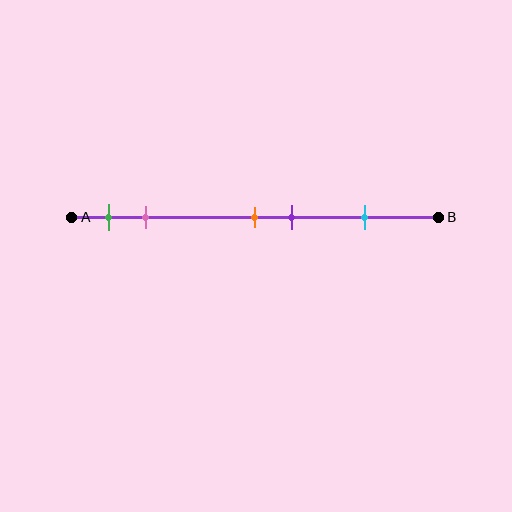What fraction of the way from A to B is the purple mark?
The purple mark is approximately 60% (0.6) of the way from A to B.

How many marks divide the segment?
There are 5 marks dividing the segment.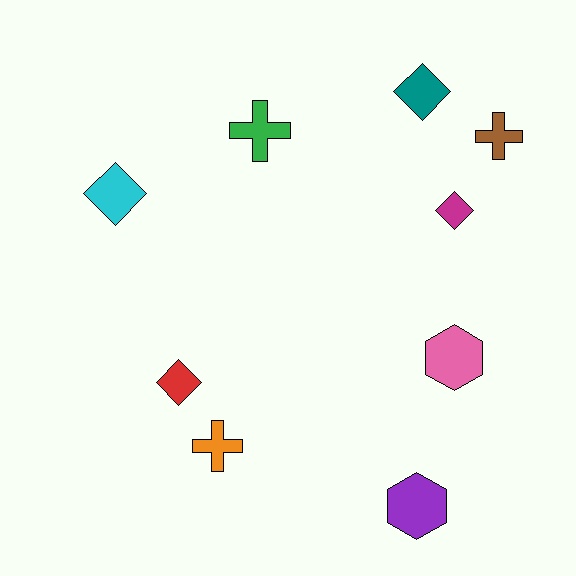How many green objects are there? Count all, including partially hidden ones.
There is 1 green object.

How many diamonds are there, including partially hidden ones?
There are 4 diamonds.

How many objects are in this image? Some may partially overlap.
There are 9 objects.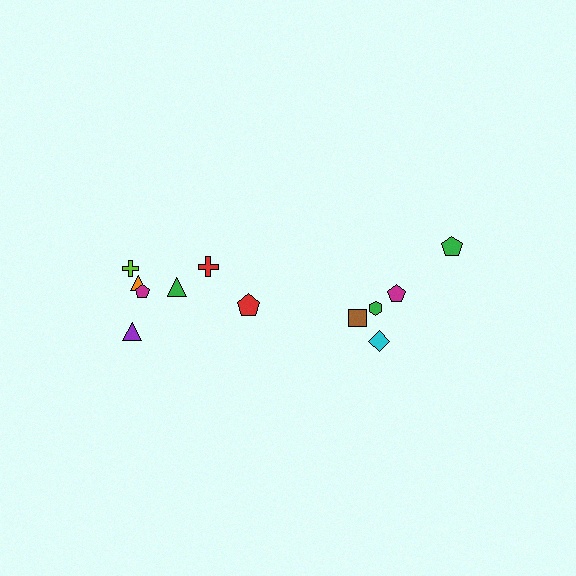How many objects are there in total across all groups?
There are 12 objects.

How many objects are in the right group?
There are 5 objects.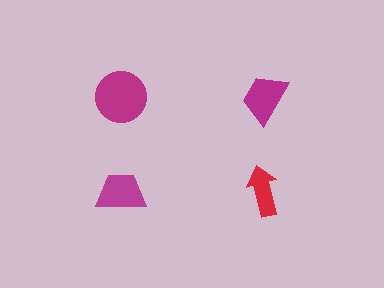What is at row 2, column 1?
A magenta trapezoid.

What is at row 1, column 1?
A magenta circle.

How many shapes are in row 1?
2 shapes.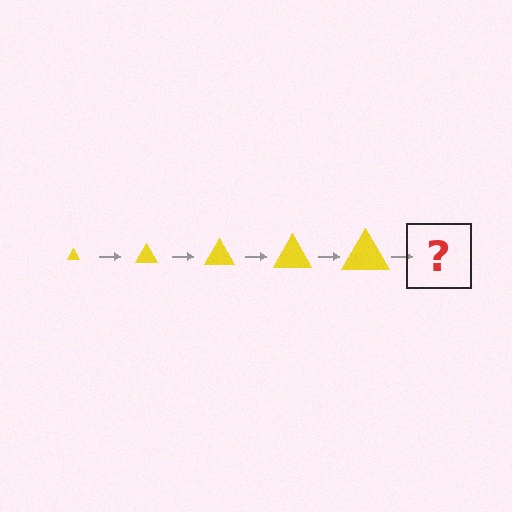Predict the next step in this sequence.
The next step is a yellow triangle, larger than the previous one.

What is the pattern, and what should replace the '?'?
The pattern is that the triangle gets progressively larger each step. The '?' should be a yellow triangle, larger than the previous one.